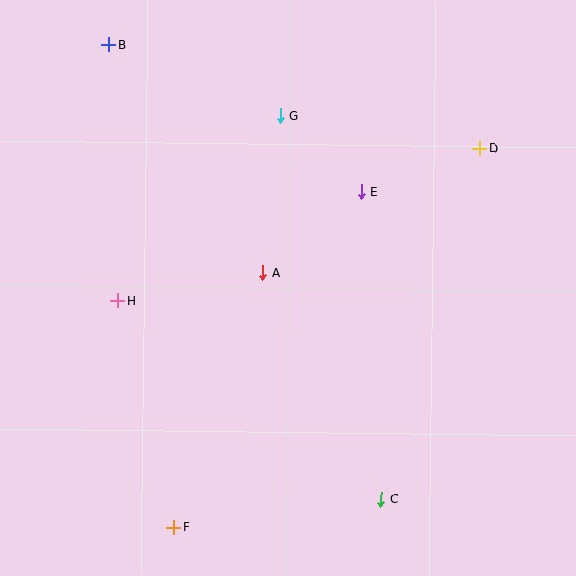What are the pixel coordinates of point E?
Point E is at (361, 192).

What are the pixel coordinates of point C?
Point C is at (381, 499).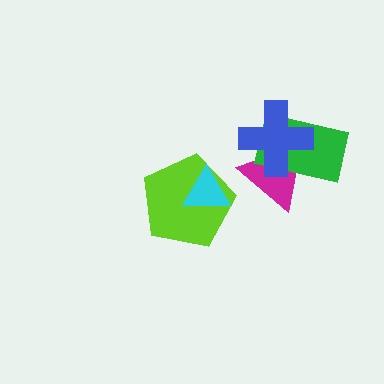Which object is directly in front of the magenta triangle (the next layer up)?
The green rectangle is directly in front of the magenta triangle.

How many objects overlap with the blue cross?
2 objects overlap with the blue cross.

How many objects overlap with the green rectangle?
2 objects overlap with the green rectangle.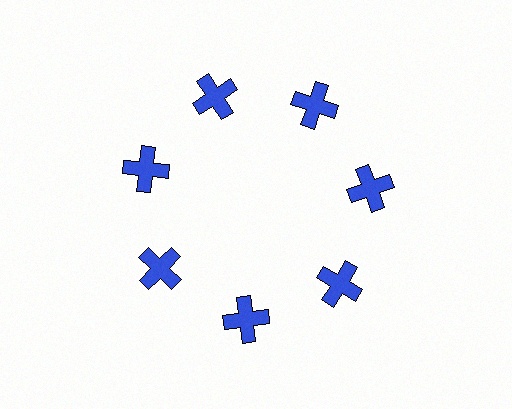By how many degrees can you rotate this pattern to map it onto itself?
The pattern maps onto itself every 51 degrees of rotation.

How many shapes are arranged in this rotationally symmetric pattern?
There are 7 shapes, arranged in 7 groups of 1.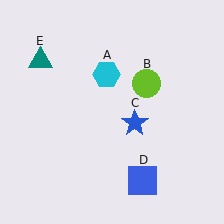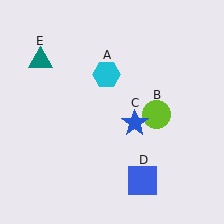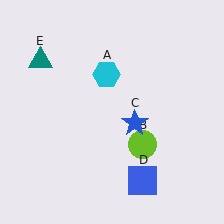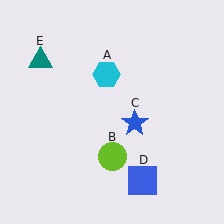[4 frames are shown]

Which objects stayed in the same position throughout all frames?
Cyan hexagon (object A) and blue star (object C) and blue square (object D) and teal triangle (object E) remained stationary.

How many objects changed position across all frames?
1 object changed position: lime circle (object B).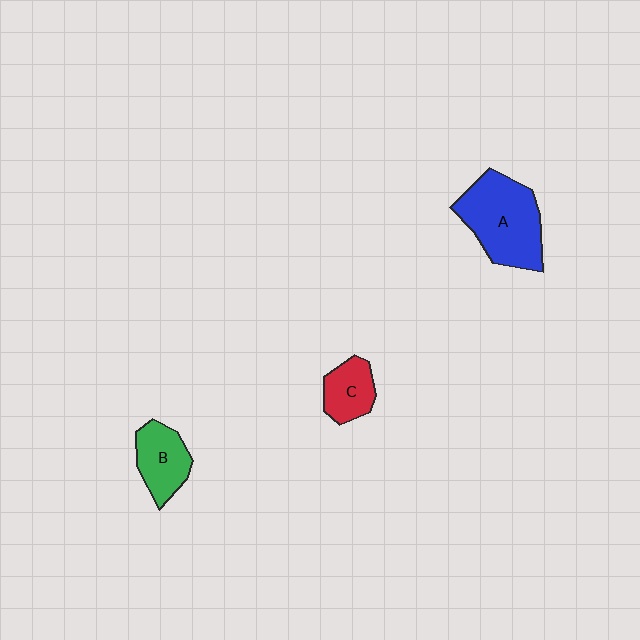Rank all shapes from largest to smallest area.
From largest to smallest: A (blue), B (green), C (red).